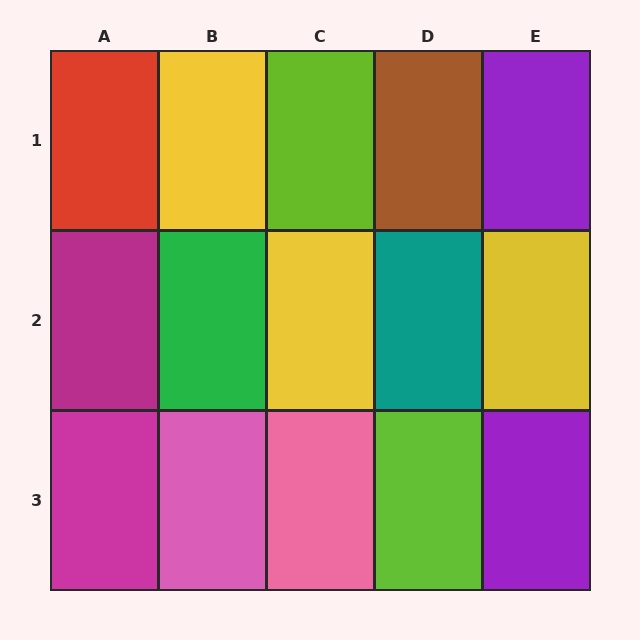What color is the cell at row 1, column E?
Purple.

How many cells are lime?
2 cells are lime.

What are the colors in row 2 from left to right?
Magenta, green, yellow, teal, yellow.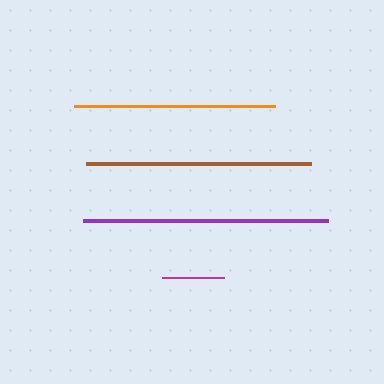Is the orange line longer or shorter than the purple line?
The purple line is longer than the orange line.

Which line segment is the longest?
The purple line is the longest at approximately 246 pixels.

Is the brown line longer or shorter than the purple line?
The purple line is longer than the brown line.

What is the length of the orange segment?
The orange segment is approximately 201 pixels long.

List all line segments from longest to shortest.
From longest to shortest: purple, brown, orange, magenta.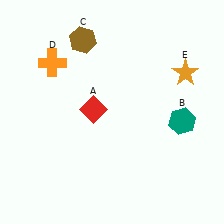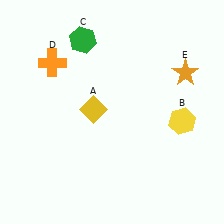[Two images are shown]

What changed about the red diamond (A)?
In Image 1, A is red. In Image 2, it changed to yellow.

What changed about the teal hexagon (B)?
In Image 1, B is teal. In Image 2, it changed to yellow.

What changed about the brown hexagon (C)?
In Image 1, C is brown. In Image 2, it changed to green.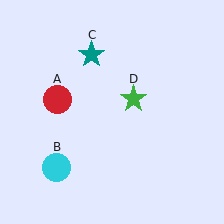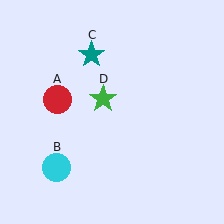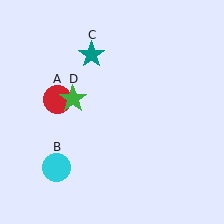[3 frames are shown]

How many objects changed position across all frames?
1 object changed position: green star (object D).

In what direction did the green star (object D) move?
The green star (object D) moved left.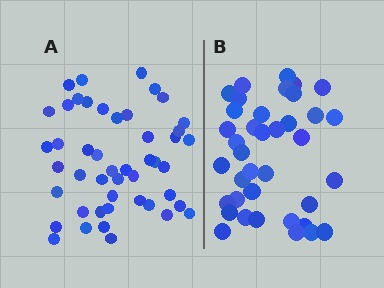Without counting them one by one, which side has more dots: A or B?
Region A (the left region) has more dots.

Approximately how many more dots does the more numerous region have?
Region A has roughly 8 or so more dots than region B.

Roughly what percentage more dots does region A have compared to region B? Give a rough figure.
About 25% more.